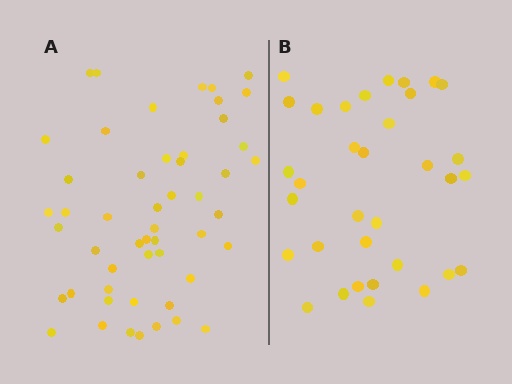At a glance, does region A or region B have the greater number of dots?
Region A (the left region) has more dots.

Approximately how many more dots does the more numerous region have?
Region A has approximately 15 more dots than region B.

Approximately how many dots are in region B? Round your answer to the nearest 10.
About 30 dots. (The exact count is 34, which rounds to 30.)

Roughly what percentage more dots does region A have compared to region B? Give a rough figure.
About 50% more.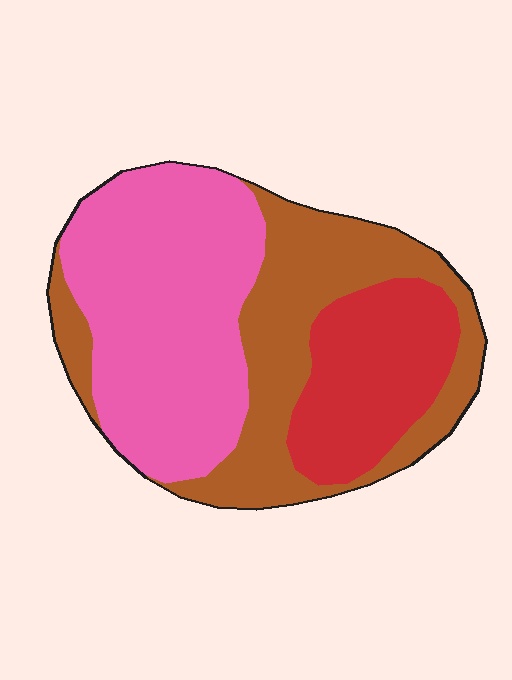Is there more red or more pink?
Pink.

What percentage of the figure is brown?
Brown takes up about one third (1/3) of the figure.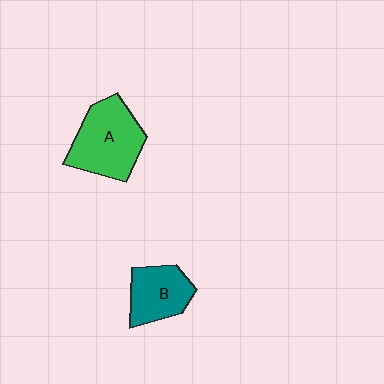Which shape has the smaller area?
Shape B (teal).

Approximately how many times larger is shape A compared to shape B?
Approximately 1.4 times.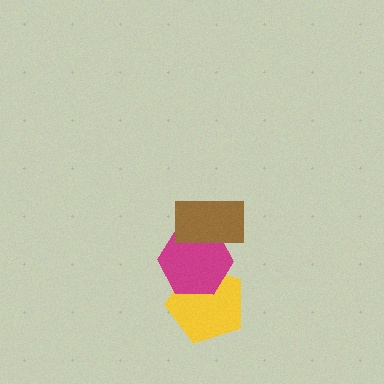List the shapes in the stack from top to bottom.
From top to bottom: the brown rectangle, the magenta hexagon, the yellow pentagon.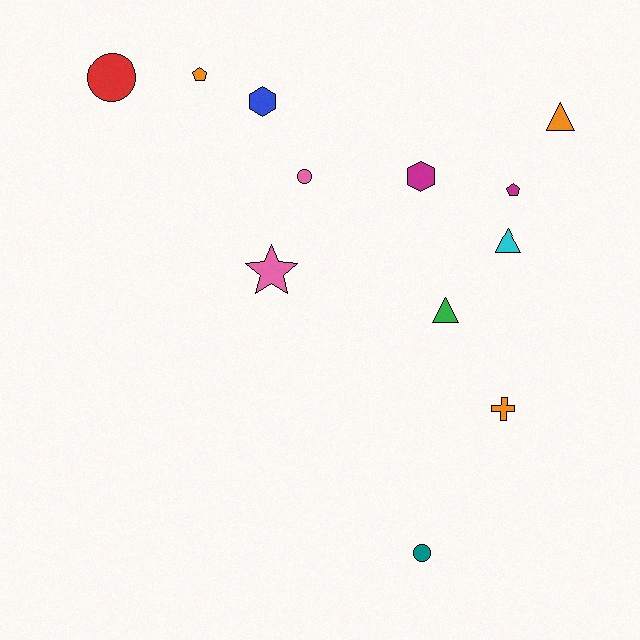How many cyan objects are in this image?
There is 1 cyan object.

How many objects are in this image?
There are 12 objects.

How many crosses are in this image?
There is 1 cross.